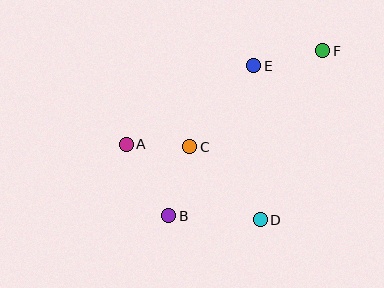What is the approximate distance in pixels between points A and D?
The distance between A and D is approximately 154 pixels.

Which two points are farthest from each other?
Points B and F are farthest from each other.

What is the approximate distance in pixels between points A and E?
The distance between A and E is approximately 149 pixels.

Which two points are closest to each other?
Points A and C are closest to each other.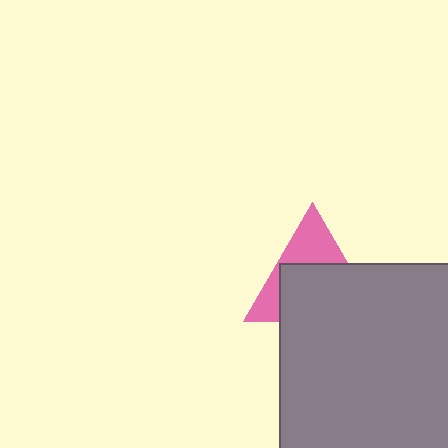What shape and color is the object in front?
The object in front is a gray square.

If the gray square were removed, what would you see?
You would see the complete pink triangle.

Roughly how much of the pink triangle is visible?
A small part of it is visible (roughly 40%).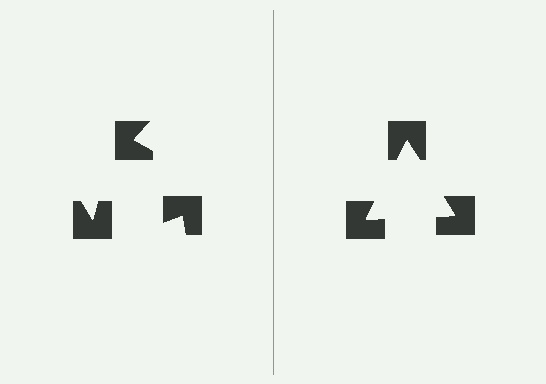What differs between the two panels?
The notched squares are positioned identically on both sides; only the wedge orientations differ. On the right they align to a triangle; on the left they are misaligned.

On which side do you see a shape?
An illusory triangle appears on the right side. On the left side the wedge cuts are rotated, so no coherent shape forms.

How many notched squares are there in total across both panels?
6 — 3 on each side.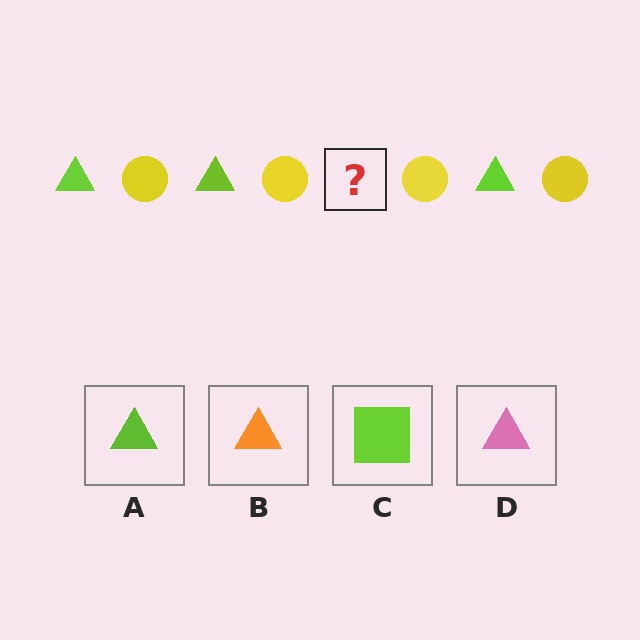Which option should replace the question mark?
Option A.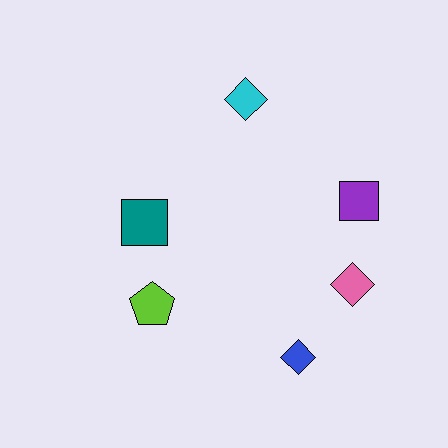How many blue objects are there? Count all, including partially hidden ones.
There is 1 blue object.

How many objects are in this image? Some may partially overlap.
There are 6 objects.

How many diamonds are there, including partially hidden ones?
There are 3 diamonds.